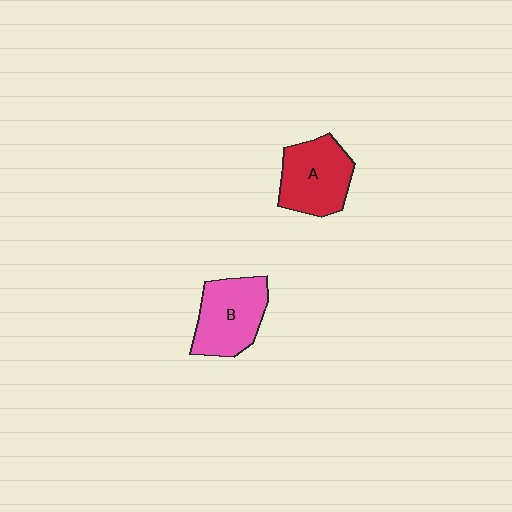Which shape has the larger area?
Shape B (pink).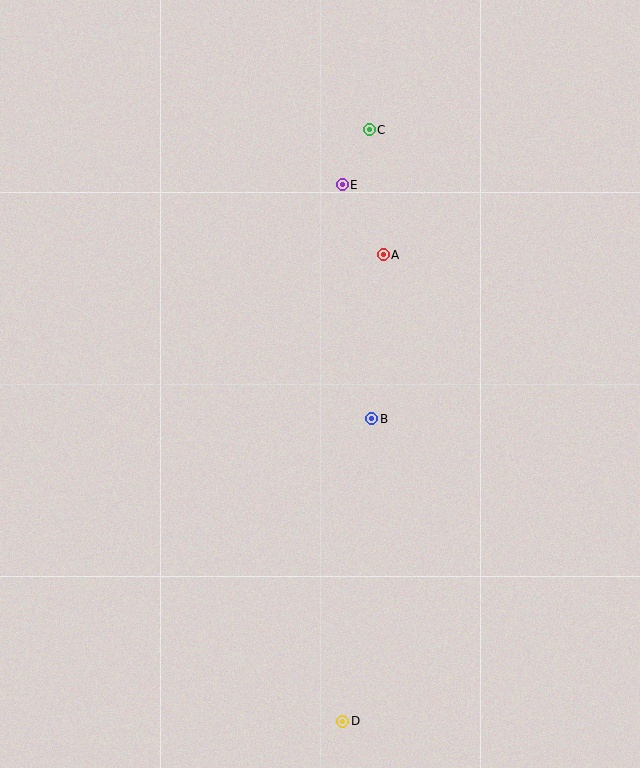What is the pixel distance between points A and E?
The distance between A and E is 82 pixels.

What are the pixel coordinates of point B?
Point B is at (372, 419).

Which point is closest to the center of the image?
Point B at (372, 419) is closest to the center.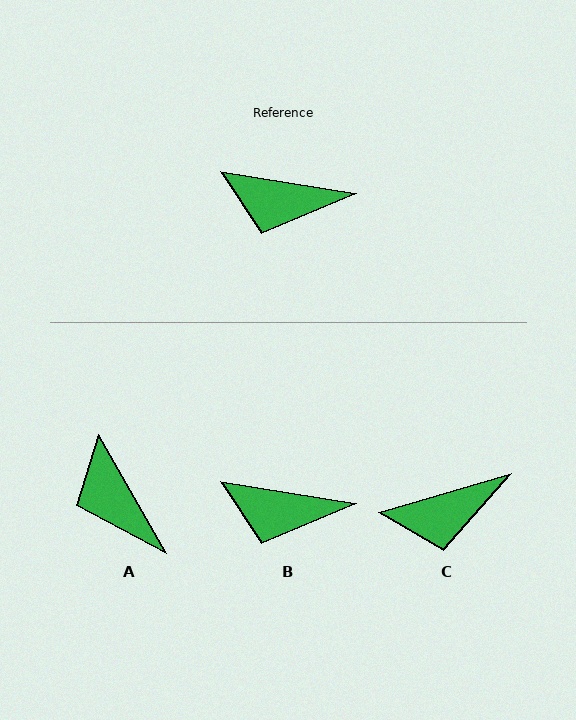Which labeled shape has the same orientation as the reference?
B.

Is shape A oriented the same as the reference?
No, it is off by about 51 degrees.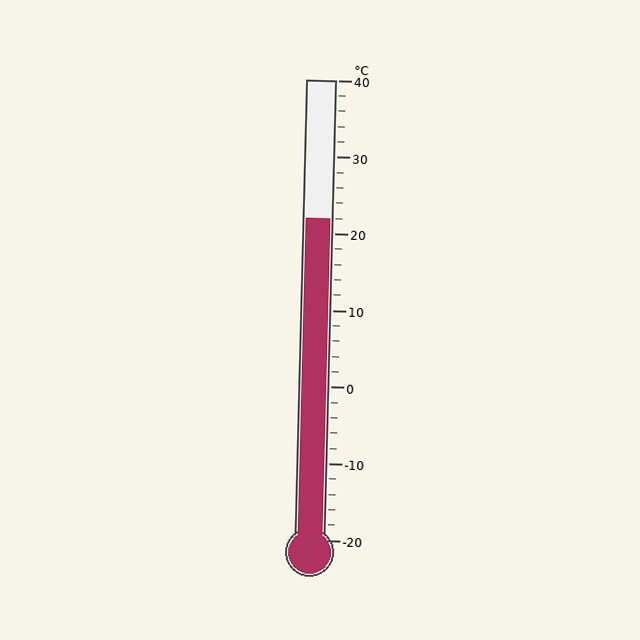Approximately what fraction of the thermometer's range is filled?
The thermometer is filled to approximately 70% of its range.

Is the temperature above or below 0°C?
The temperature is above 0°C.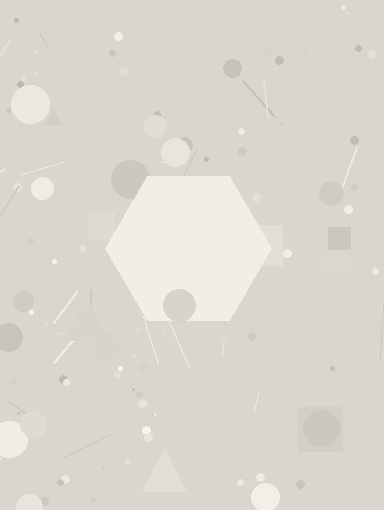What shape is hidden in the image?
A hexagon is hidden in the image.